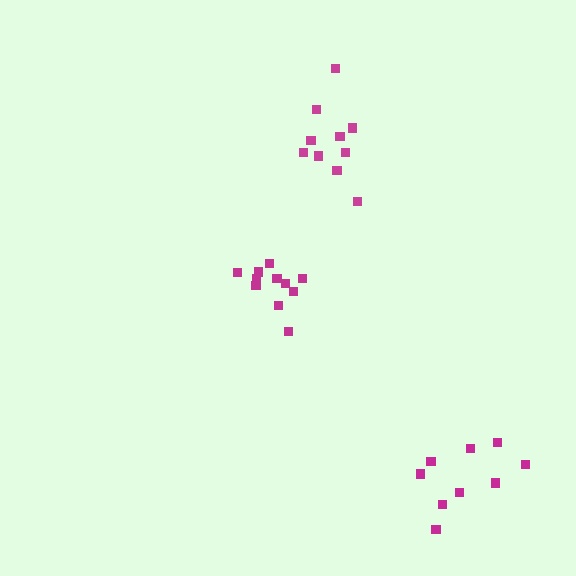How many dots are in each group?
Group 1: 11 dots, Group 2: 10 dots, Group 3: 9 dots (30 total).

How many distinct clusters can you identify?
There are 3 distinct clusters.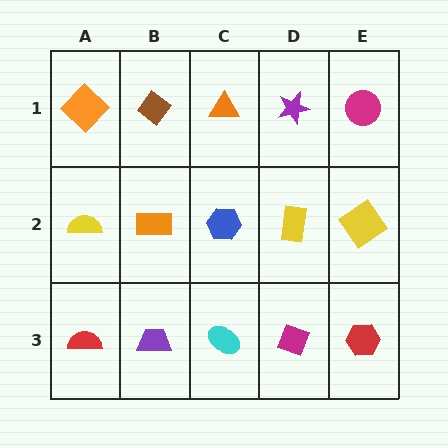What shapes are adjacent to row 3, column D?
A yellow rectangle (row 2, column D), a cyan ellipse (row 3, column C), a red hexagon (row 3, column E).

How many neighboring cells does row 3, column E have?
2.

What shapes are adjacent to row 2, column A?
An orange diamond (row 1, column A), a red semicircle (row 3, column A), an orange rectangle (row 2, column B).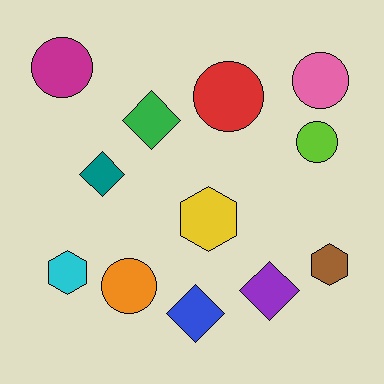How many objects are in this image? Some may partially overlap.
There are 12 objects.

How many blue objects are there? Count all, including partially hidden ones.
There is 1 blue object.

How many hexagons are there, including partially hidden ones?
There are 3 hexagons.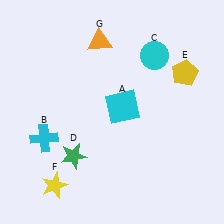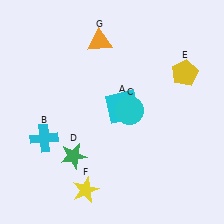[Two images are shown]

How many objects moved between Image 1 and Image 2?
2 objects moved between the two images.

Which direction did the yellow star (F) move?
The yellow star (F) moved right.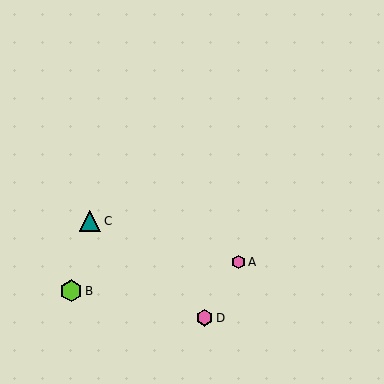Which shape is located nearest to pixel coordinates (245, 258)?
The pink hexagon (labeled A) at (238, 262) is nearest to that location.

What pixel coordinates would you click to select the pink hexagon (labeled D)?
Click at (205, 318) to select the pink hexagon D.